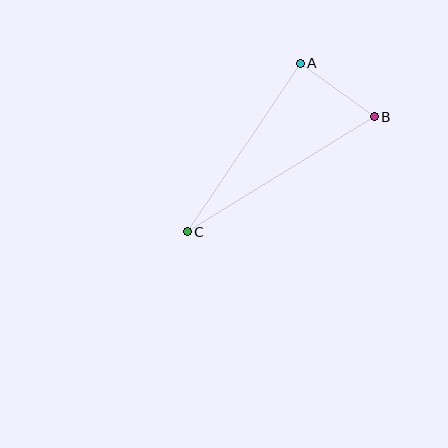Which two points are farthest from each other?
Points B and C are farthest from each other.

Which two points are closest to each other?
Points A and B are closest to each other.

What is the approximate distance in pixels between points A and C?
The distance between A and C is approximately 203 pixels.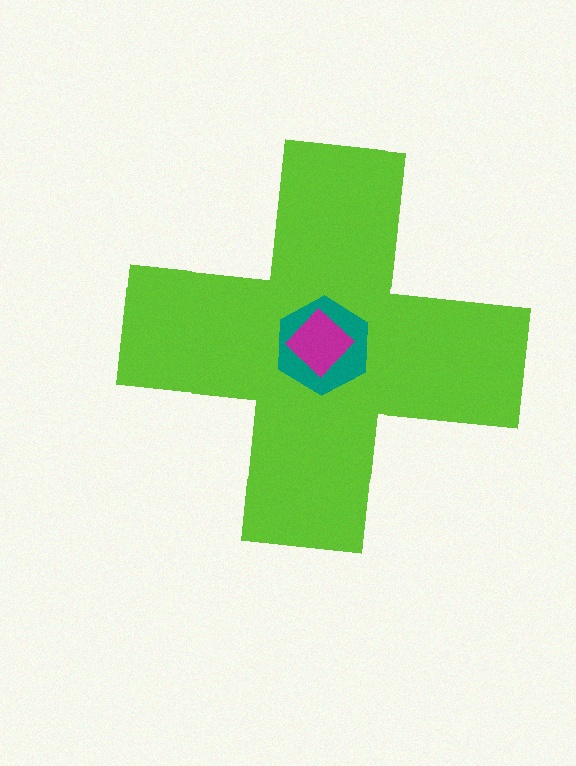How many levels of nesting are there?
3.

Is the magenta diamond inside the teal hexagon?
Yes.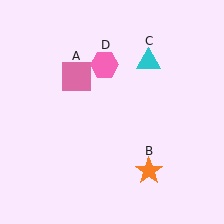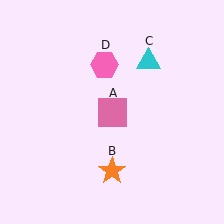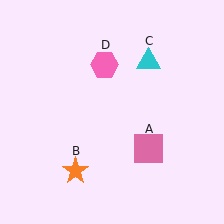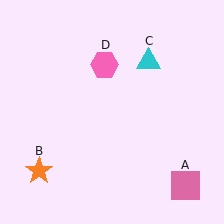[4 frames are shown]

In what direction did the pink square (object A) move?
The pink square (object A) moved down and to the right.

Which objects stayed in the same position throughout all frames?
Cyan triangle (object C) and pink hexagon (object D) remained stationary.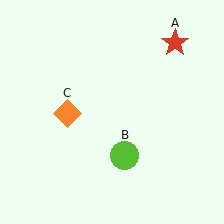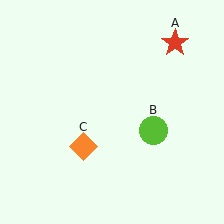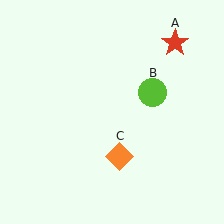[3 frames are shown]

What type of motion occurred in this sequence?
The lime circle (object B), orange diamond (object C) rotated counterclockwise around the center of the scene.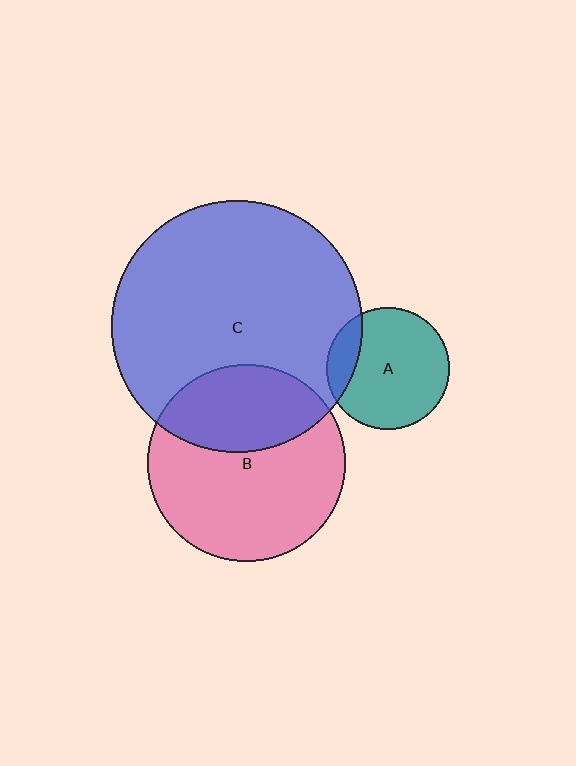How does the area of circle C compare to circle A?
Approximately 4.2 times.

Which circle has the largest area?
Circle C (blue).